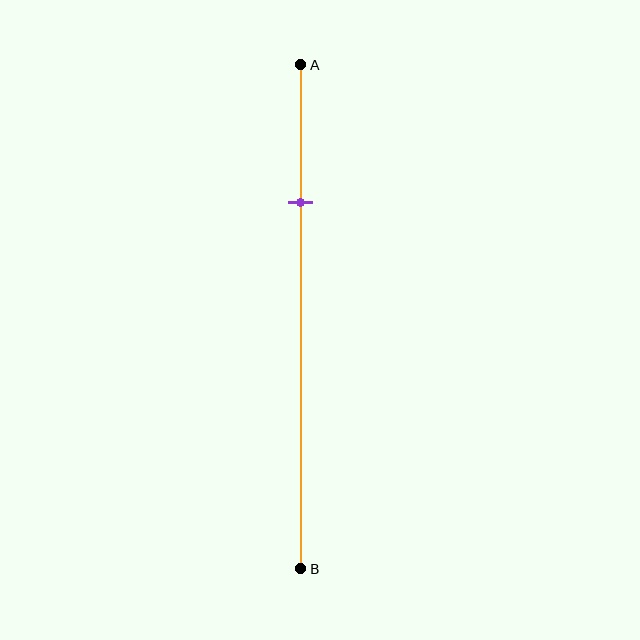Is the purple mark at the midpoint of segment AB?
No, the mark is at about 25% from A, not at the 50% midpoint.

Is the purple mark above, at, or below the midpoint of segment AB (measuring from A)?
The purple mark is above the midpoint of segment AB.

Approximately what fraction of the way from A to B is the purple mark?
The purple mark is approximately 25% of the way from A to B.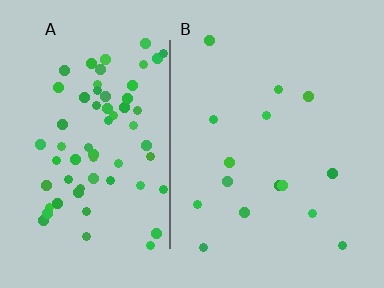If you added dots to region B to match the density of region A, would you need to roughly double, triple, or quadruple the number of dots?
Approximately quadruple.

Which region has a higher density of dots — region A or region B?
A (the left).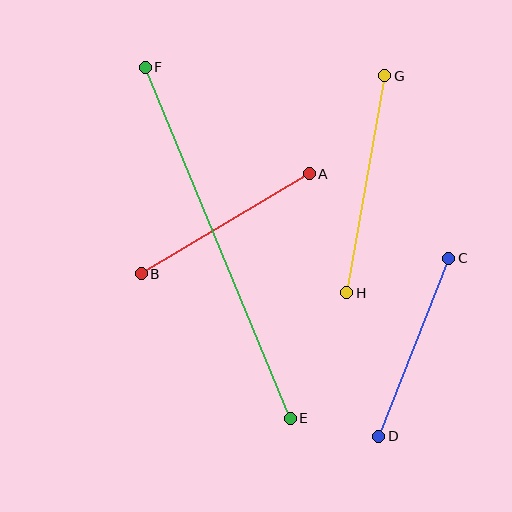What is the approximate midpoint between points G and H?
The midpoint is at approximately (366, 184) pixels.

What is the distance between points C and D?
The distance is approximately 191 pixels.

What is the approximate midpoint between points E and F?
The midpoint is at approximately (218, 243) pixels.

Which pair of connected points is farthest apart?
Points E and F are farthest apart.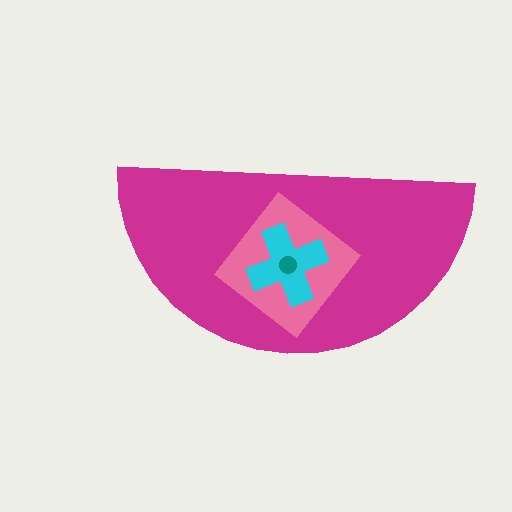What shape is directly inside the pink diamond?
The cyan cross.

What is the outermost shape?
The magenta semicircle.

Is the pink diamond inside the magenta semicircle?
Yes.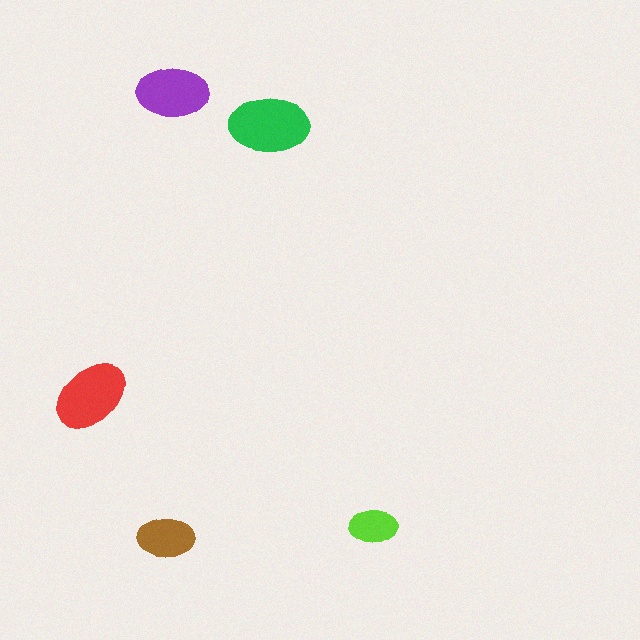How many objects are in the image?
There are 5 objects in the image.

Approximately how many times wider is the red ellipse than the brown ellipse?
About 1.5 times wider.